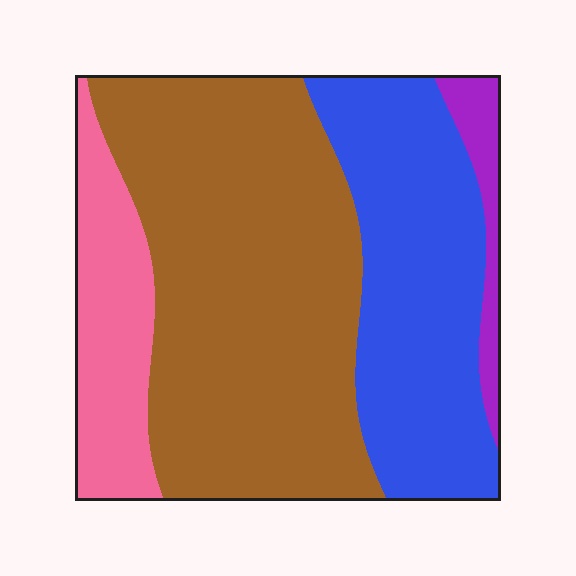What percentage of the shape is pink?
Pink covers 15% of the shape.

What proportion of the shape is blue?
Blue takes up about one third (1/3) of the shape.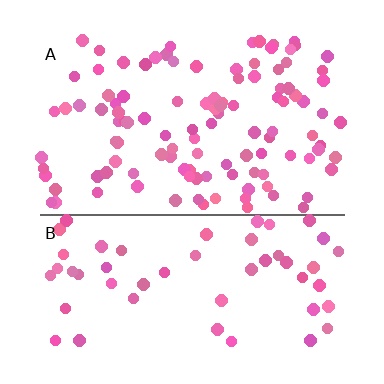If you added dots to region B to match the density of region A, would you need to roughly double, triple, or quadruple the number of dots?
Approximately double.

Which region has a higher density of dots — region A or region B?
A (the top).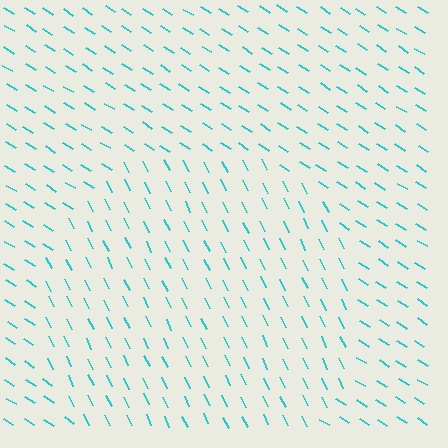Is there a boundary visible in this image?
Yes, there is a texture boundary formed by a change in line orientation.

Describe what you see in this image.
The image is filled with small cyan line segments. A circle region in the image has lines oriented differently from the surrounding lines, creating a visible texture boundary.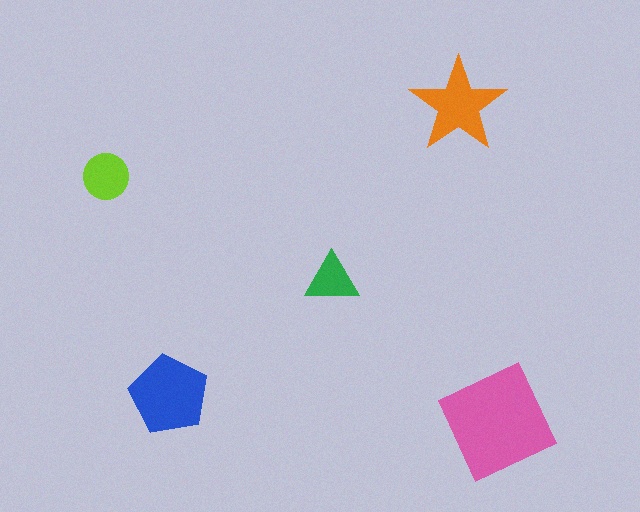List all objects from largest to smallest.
The pink diamond, the blue pentagon, the orange star, the lime circle, the green triangle.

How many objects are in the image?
There are 5 objects in the image.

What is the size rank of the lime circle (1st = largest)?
4th.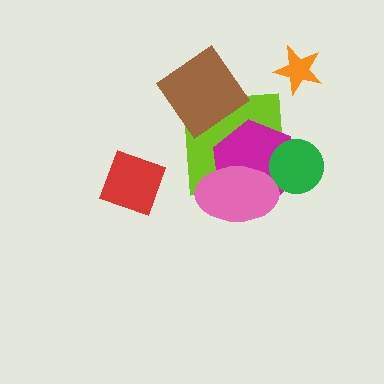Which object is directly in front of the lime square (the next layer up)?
The magenta hexagon is directly in front of the lime square.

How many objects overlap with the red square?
0 objects overlap with the red square.